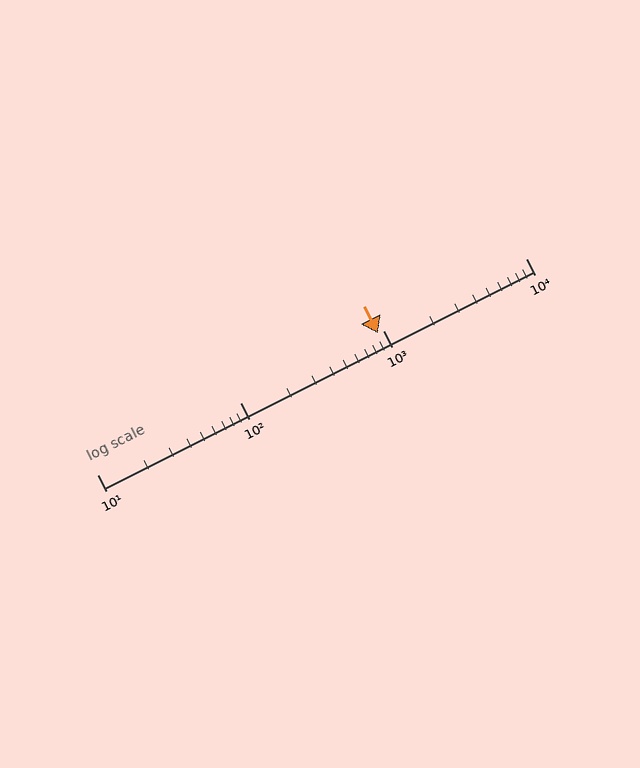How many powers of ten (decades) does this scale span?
The scale spans 3 decades, from 10 to 10000.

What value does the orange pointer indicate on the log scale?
The pointer indicates approximately 930.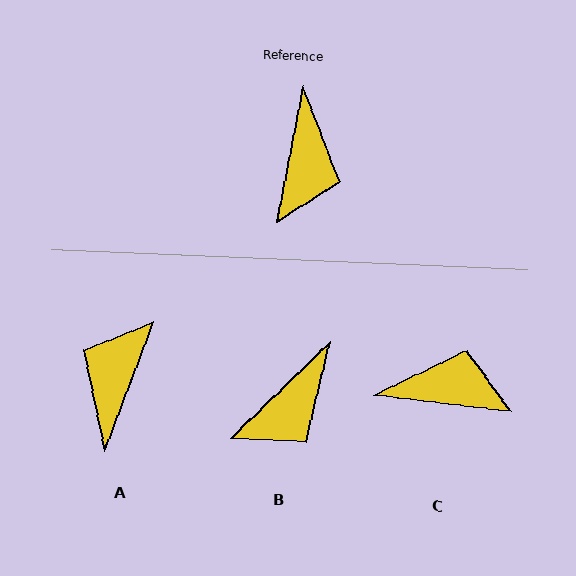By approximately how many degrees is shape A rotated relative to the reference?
Approximately 170 degrees counter-clockwise.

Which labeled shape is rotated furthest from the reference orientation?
A, about 170 degrees away.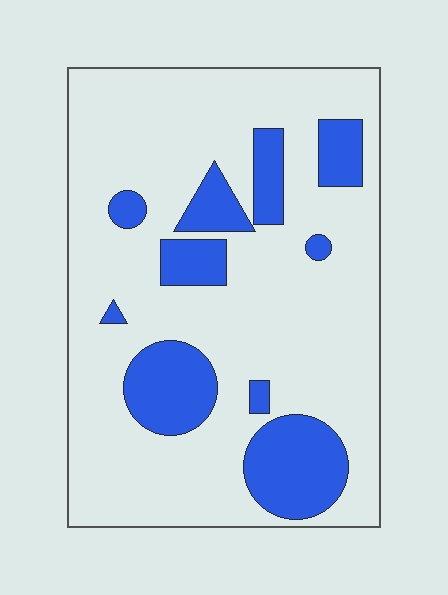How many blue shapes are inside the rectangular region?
10.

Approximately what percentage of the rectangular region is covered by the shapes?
Approximately 20%.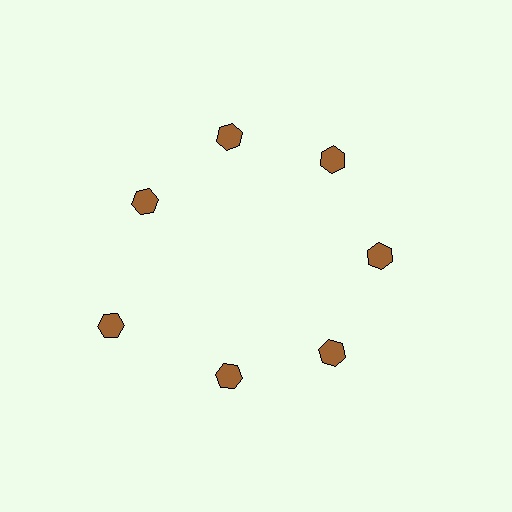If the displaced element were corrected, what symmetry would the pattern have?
It would have 7-fold rotational symmetry — the pattern would map onto itself every 51 degrees.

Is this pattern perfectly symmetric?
No. The 7 brown hexagons are arranged in a ring, but one element near the 8 o'clock position is pushed outward from the center, breaking the 7-fold rotational symmetry.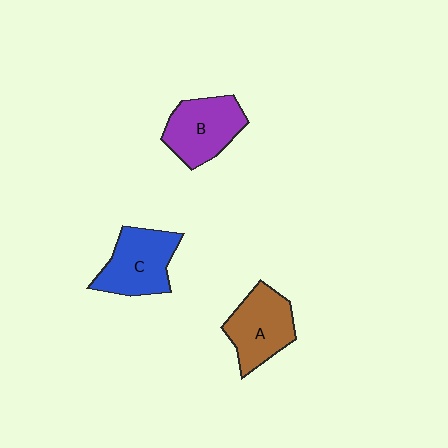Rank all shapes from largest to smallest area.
From largest to smallest: C (blue), B (purple), A (brown).